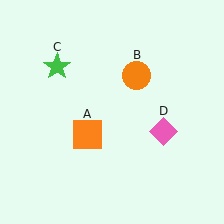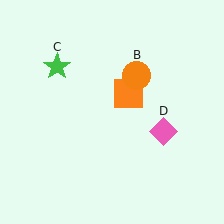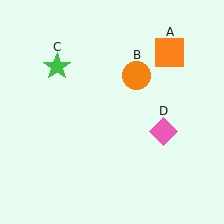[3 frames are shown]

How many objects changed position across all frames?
1 object changed position: orange square (object A).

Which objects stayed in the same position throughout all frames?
Orange circle (object B) and green star (object C) and pink diamond (object D) remained stationary.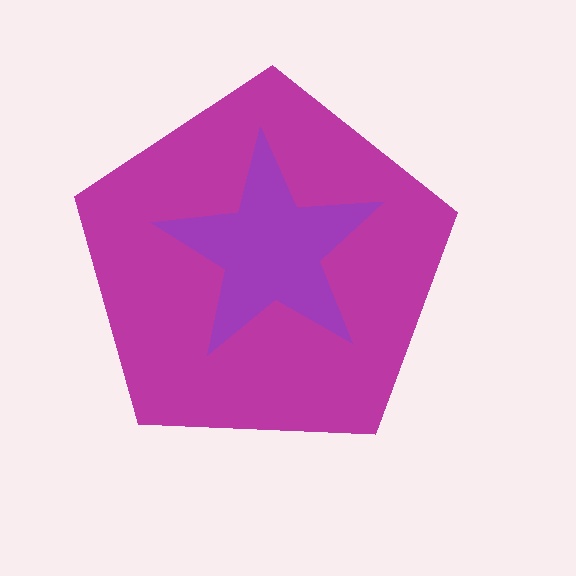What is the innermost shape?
The purple star.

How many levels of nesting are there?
2.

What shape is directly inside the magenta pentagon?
The purple star.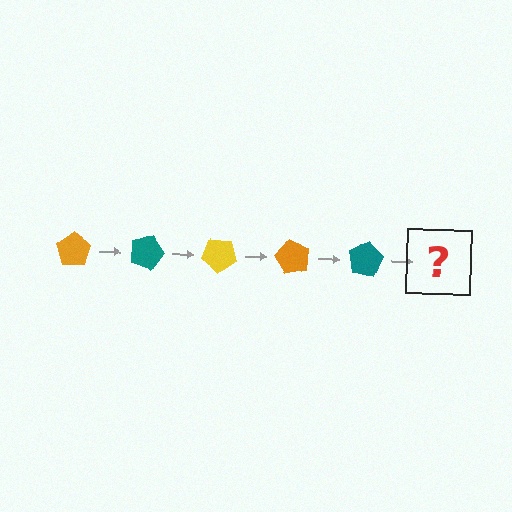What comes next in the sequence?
The next element should be a yellow pentagon, rotated 100 degrees from the start.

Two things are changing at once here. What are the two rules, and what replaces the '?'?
The two rules are that it rotates 20 degrees each step and the color cycles through orange, teal, and yellow. The '?' should be a yellow pentagon, rotated 100 degrees from the start.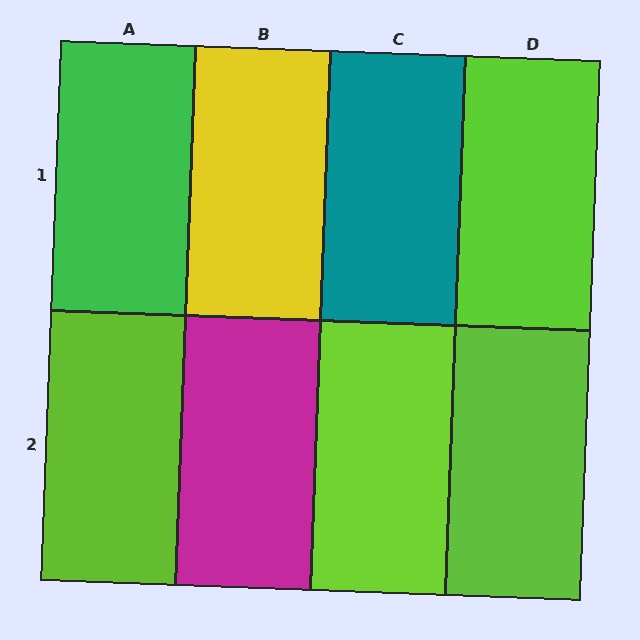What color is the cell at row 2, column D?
Lime.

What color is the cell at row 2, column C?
Lime.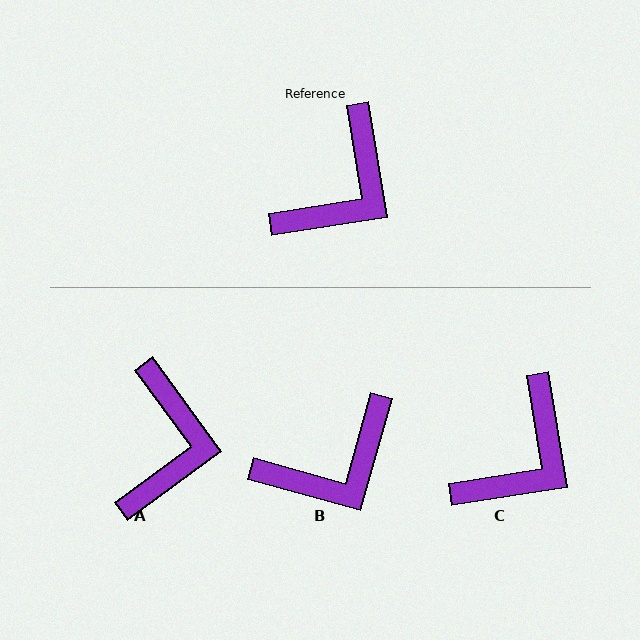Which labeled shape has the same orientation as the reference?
C.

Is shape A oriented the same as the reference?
No, it is off by about 27 degrees.